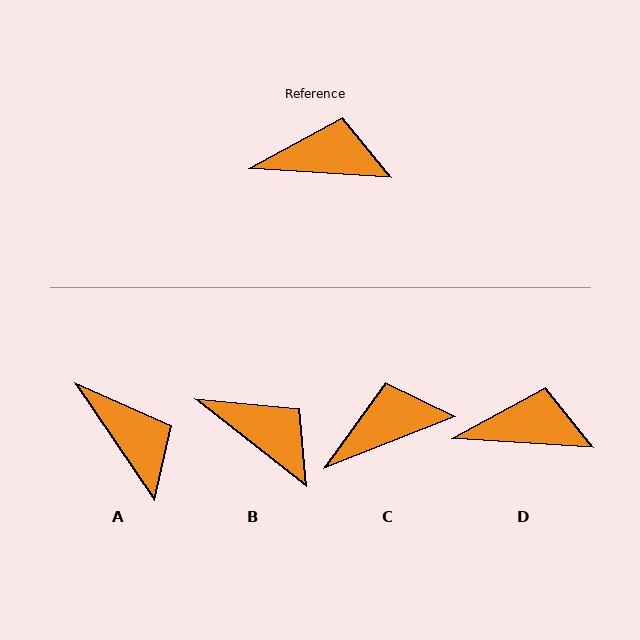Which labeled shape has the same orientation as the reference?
D.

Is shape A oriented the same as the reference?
No, it is off by about 52 degrees.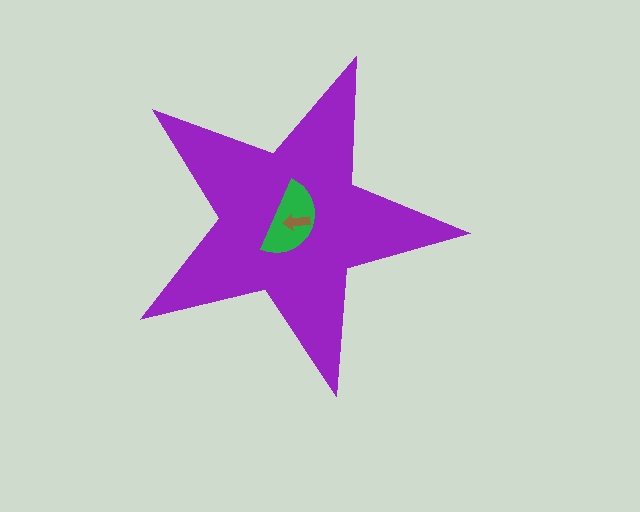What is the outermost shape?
The purple star.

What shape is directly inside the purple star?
The green semicircle.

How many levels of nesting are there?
3.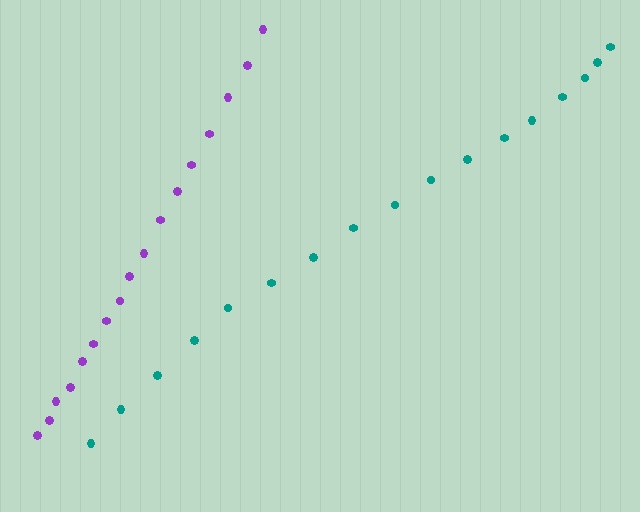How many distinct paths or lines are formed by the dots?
There are 2 distinct paths.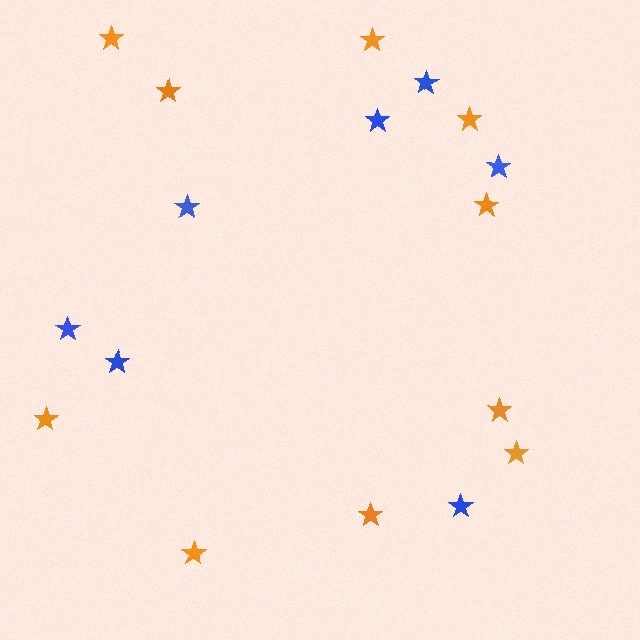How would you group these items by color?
There are 2 groups: one group of orange stars (10) and one group of blue stars (7).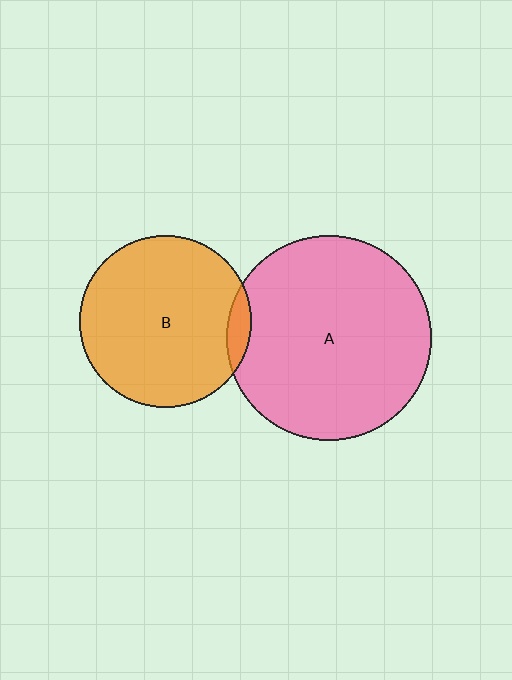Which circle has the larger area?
Circle A (pink).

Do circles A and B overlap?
Yes.